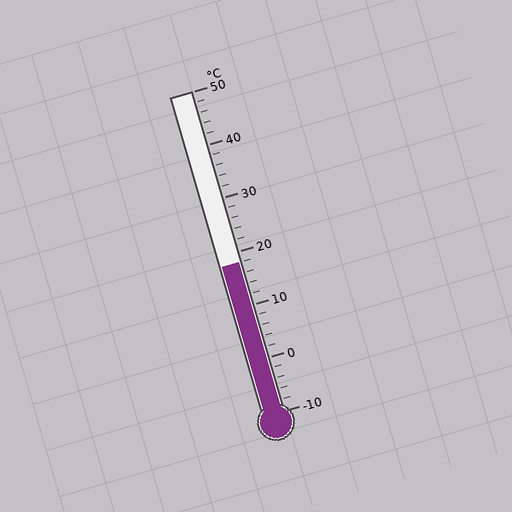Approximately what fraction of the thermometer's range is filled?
The thermometer is filled to approximately 45% of its range.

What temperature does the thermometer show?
The thermometer shows approximately 18°C.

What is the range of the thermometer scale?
The thermometer scale ranges from -10°C to 50°C.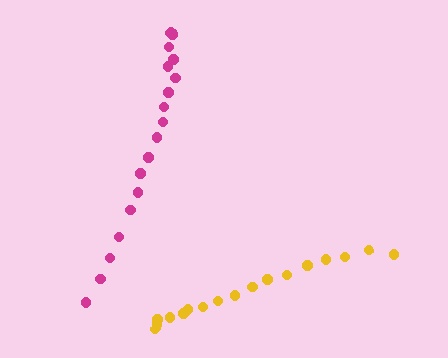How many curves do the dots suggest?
There are 2 distinct paths.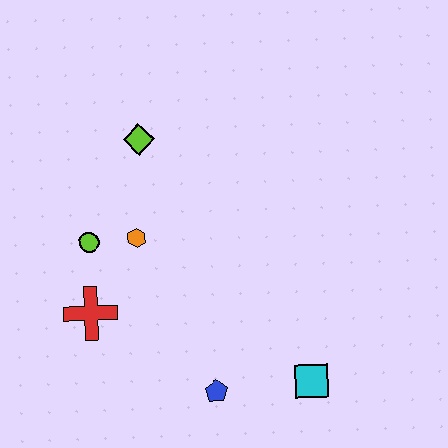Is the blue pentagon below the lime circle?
Yes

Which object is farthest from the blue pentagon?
The lime diamond is farthest from the blue pentagon.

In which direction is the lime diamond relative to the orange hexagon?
The lime diamond is above the orange hexagon.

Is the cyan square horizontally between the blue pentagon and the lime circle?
No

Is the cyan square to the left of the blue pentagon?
No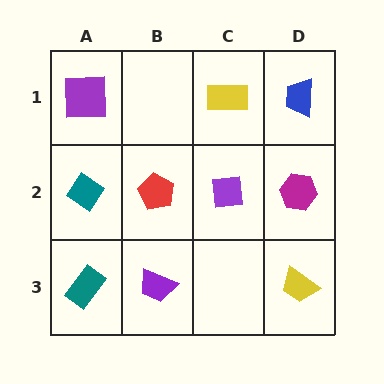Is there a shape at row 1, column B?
No, that cell is empty.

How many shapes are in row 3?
3 shapes.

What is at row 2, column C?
A purple square.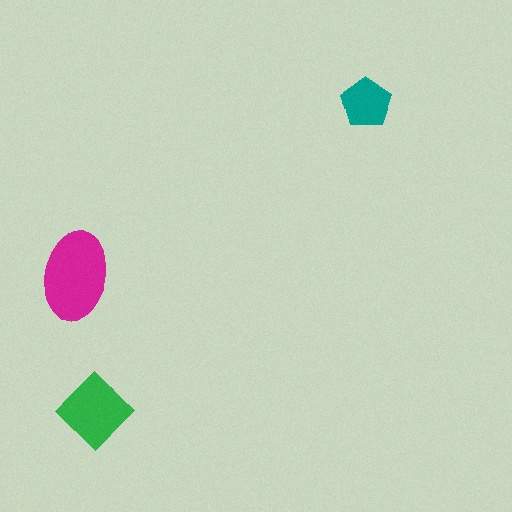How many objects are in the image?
There are 3 objects in the image.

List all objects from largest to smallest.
The magenta ellipse, the green diamond, the teal pentagon.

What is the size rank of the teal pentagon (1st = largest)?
3rd.